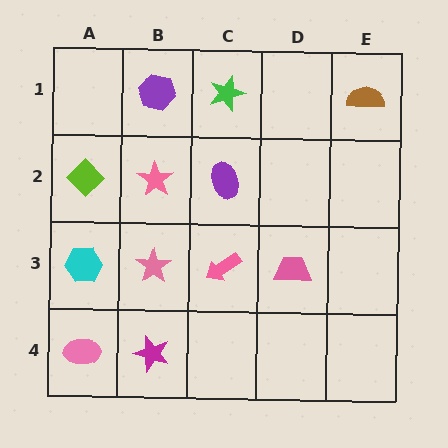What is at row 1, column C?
A green star.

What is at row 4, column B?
A magenta star.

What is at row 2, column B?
A pink star.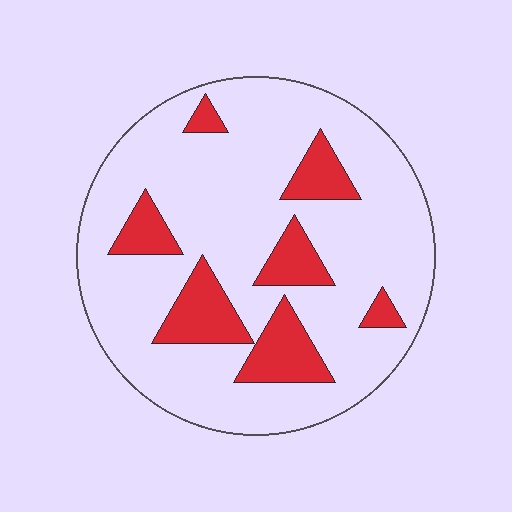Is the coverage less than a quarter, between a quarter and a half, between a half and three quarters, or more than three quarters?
Less than a quarter.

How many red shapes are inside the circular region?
7.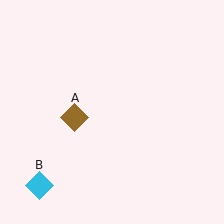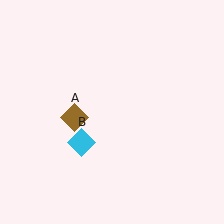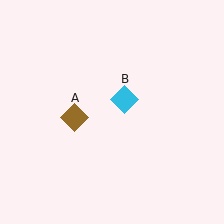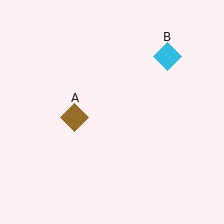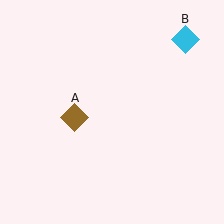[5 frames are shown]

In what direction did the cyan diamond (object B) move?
The cyan diamond (object B) moved up and to the right.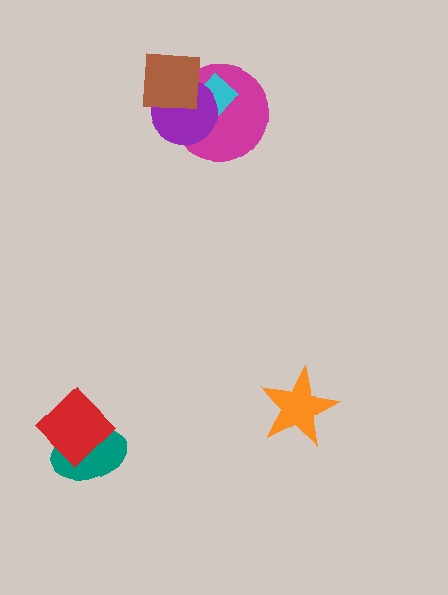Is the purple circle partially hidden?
Yes, it is partially covered by another shape.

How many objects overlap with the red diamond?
1 object overlaps with the red diamond.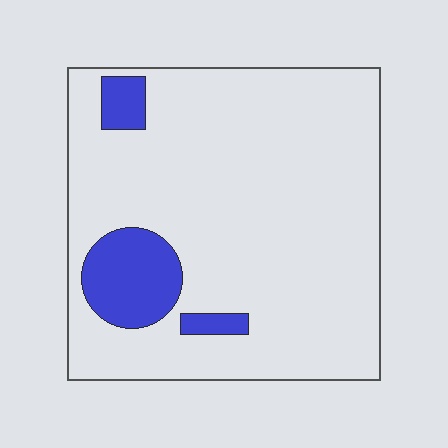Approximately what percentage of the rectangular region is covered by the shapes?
Approximately 10%.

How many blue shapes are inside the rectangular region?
3.